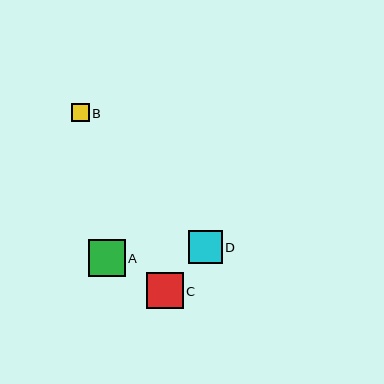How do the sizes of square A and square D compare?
Square A and square D are approximately the same size.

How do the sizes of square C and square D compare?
Square C and square D are approximately the same size.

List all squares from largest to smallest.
From largest to smallest: A, C, D, B.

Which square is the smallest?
Square B is the smallest with a size of approximately 18 pixels.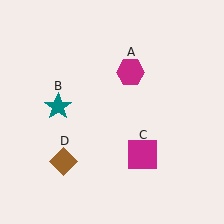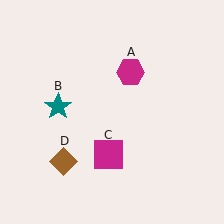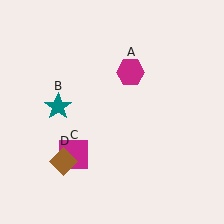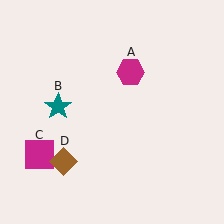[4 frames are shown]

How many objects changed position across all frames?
1 object changed position: magenta square (object C).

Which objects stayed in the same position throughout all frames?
Magenta hexagon (object A) and teal star (object B) and brown diamond (object D) remained stationary.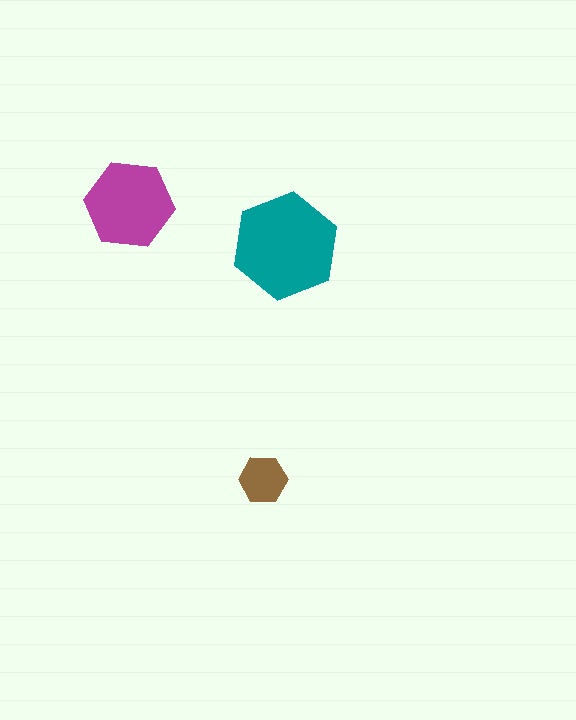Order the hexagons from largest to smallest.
the teal one, the magenta one, the brown one.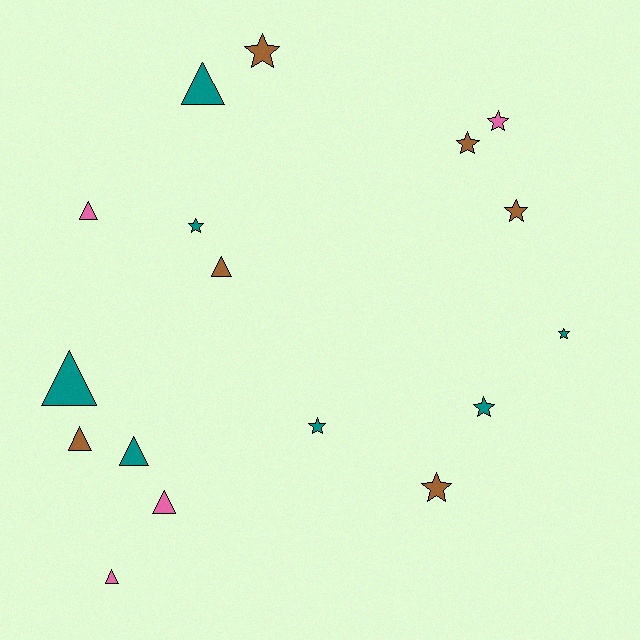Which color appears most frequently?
Teal, with 7 objects.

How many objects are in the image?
There are 17 objects.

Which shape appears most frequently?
Star, with 9 objects.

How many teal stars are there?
There are 4 teal stars.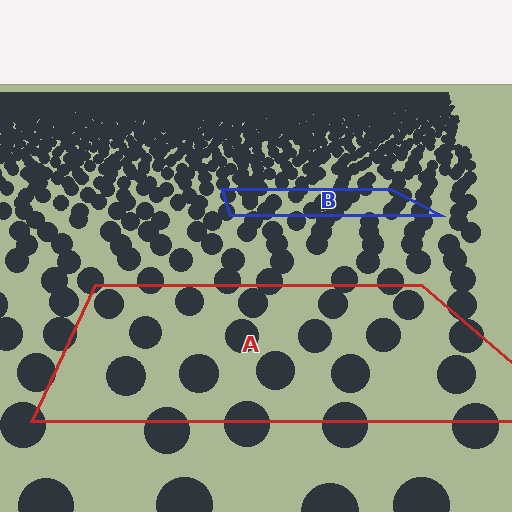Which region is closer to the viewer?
Region A is closer. The texture elements there are larger and more spread out.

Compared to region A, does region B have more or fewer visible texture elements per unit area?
Region B has more texture elements per unit area — they are packed more densely because it is farther away.